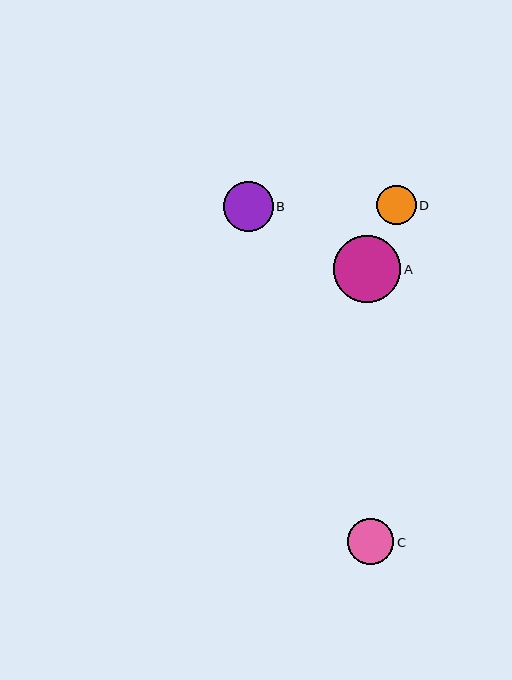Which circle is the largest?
Circle A is the largest with a size of approximately 67 pixels.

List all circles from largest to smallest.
From largest to smallest: A, B, C, D.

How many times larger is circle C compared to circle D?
Circle C is approximately 1.2 times the size of circle D.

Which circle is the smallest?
Circle D is the smallest with a size of approximately 40 pixels.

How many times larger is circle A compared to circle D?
Circle A is approximately 1.7 times the size of circle D.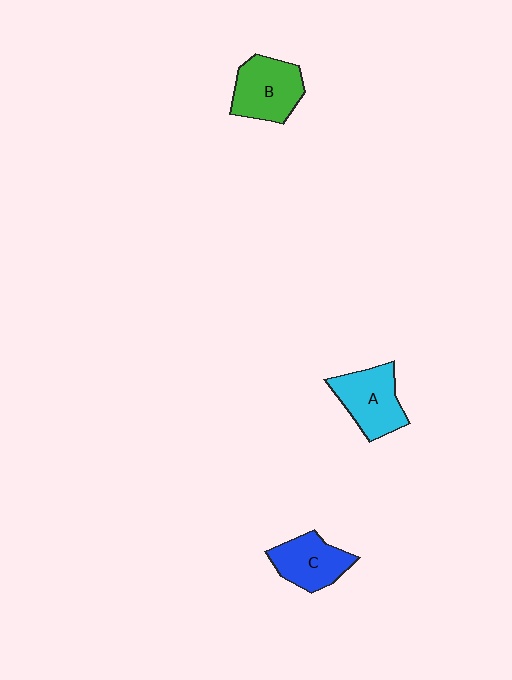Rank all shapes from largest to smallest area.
From largest to smallest: B (green), A (cyan), C (blue).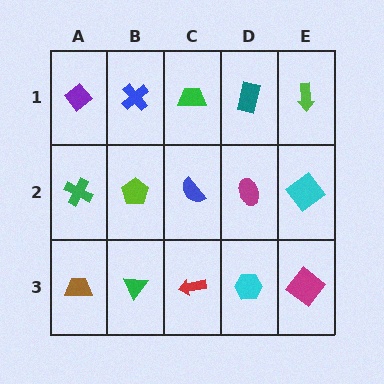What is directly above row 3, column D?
A magenta ellipse.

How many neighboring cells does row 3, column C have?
3.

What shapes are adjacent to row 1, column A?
A green cross (row 2, column A), a blue cross (row 1, column B).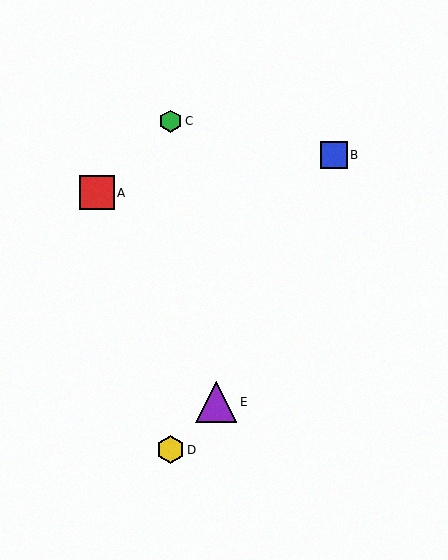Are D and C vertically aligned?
Yes, both are at x≈170.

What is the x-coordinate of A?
Object A is at x≈97.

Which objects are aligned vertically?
Objects C, D are aligned vertically.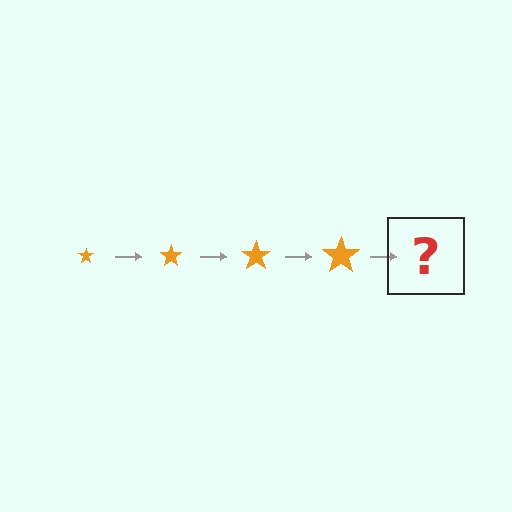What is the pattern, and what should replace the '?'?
The pattern is that the star gets progressively larger each step. The '?' should be an orange star, larger than the previous one.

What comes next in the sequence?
The next element should be an orange star, larger than the previous one.